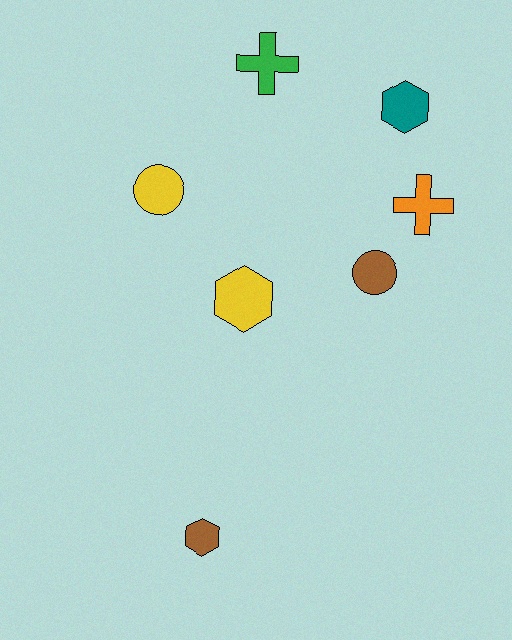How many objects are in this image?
There are 7 objects.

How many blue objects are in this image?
There are no blue objects.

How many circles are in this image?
There are 2 circles.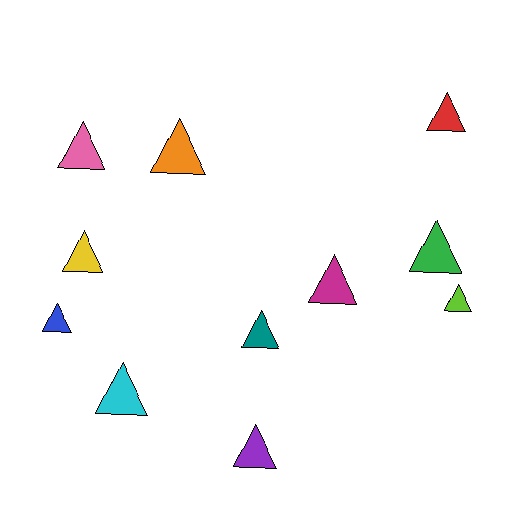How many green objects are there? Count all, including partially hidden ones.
There is 1 green object.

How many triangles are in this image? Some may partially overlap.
There are 11 triangles.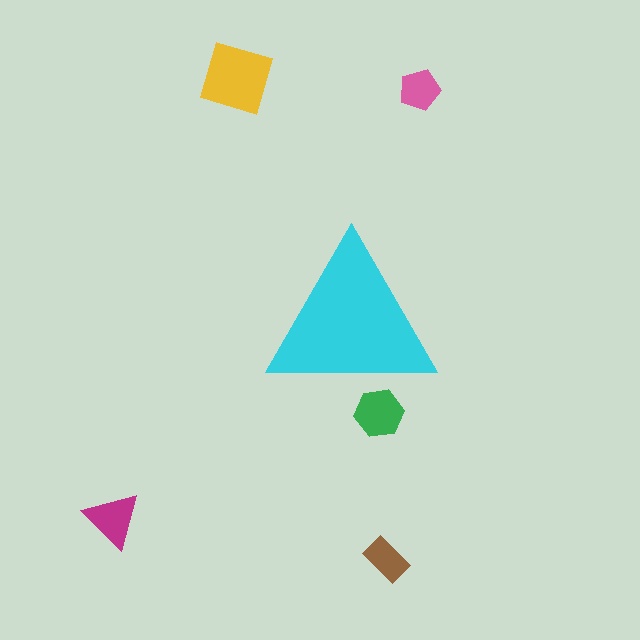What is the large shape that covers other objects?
A cyan triangle.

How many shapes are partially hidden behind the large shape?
1 shape is partially hidden.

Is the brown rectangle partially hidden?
No, the brown rectangle is fully visible.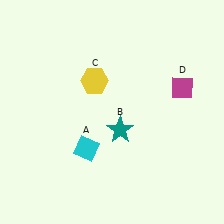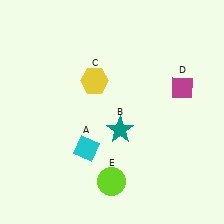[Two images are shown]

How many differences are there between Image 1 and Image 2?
There is 1 difference between the two images.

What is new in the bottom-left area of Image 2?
A lime circle (E) was added in the bottom-left area of Image 2.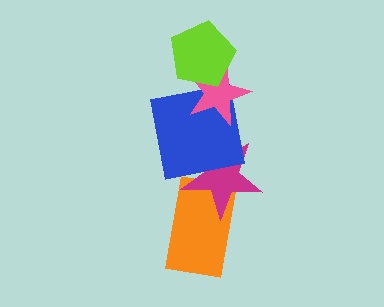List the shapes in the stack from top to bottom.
From top to bottom: the lime pentagon, the pink star, the blue square, the magenta star, the orange rectangle.